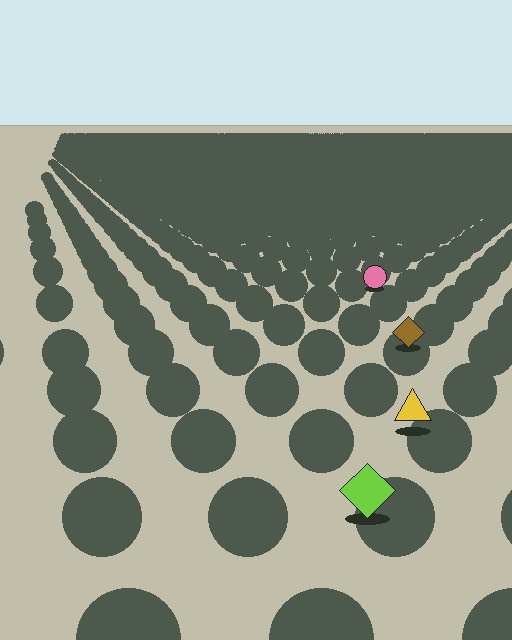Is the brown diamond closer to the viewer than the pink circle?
Yes. The brown diamond is closer — you can tell from the texture gradient: the ground texture is coarser near it.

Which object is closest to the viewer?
The lime diamond is closest. The texture marks near it are larger and more spread out.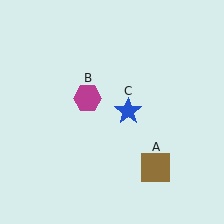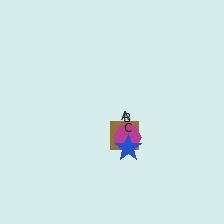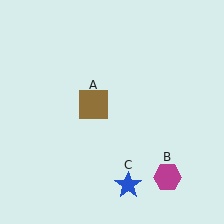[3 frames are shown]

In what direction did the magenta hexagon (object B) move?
The magenta hexagon (object B) moved down and to the right.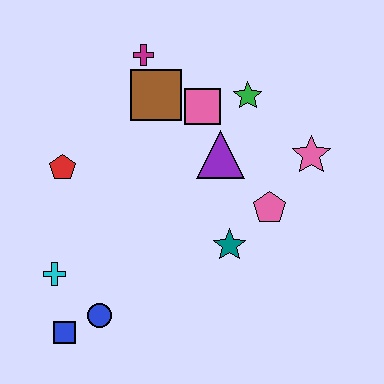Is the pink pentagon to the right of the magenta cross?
Yes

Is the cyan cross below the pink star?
Yes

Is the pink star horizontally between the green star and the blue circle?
No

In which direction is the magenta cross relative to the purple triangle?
The magenta cross is above the purple triangle.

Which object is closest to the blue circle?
The blue square is closest to the blue circle.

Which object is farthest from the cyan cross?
The pink star is farthest from the cyan cross.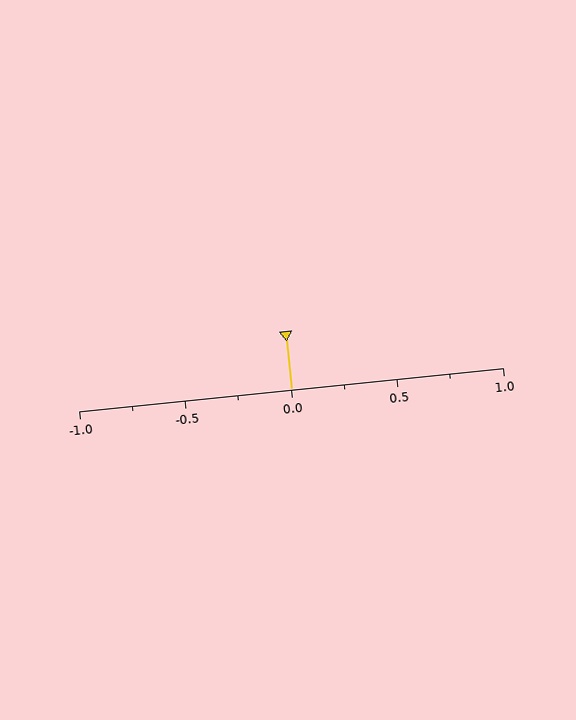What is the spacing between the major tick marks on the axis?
The major ticks are spaced 0.5 apart.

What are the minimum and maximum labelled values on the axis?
The axis runs from -1.0 to 1.0.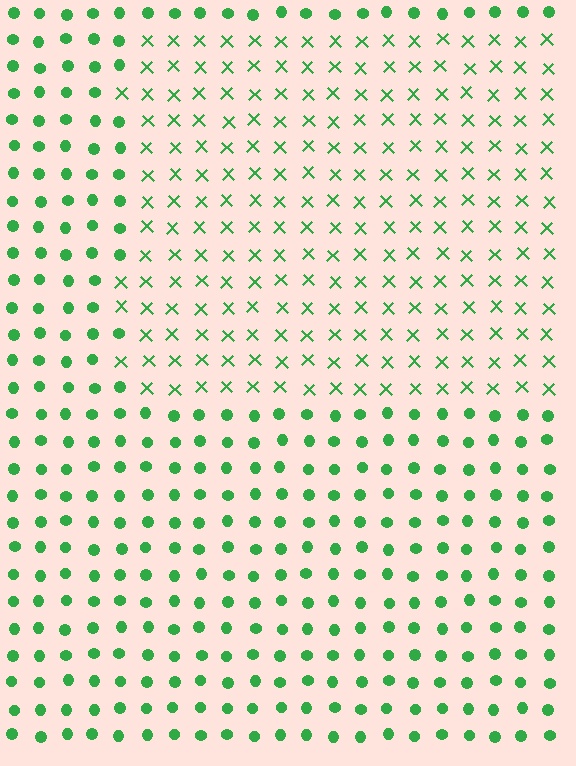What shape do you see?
I see a rectangle.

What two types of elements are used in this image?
The image uses X marks inside the rectangle region and circles outside it.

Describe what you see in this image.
The image is filled with small green elements arranged in a uniform grid. A rectangle-shaped region contains X marks, while the surrounding area contains circles. The boundary is defined purely by the change in element shape.